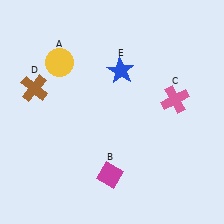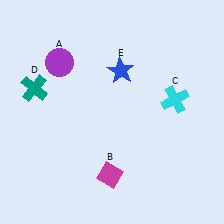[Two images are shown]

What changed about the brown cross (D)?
In Image 1, D is brown. In Image 2, it changed to teal.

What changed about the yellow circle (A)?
In Image 1, A is yellow. In Image 2, it changed to purple.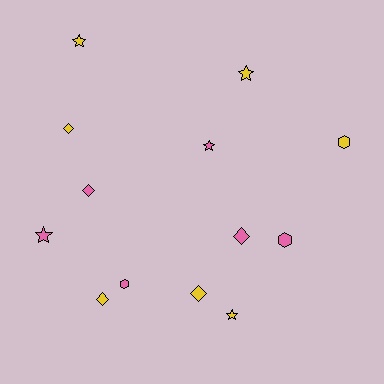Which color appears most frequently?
Yellow, with 7 objects.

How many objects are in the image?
There are 13 objects.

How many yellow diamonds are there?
There are 3 yellow diamonds.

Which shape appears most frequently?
Star, with 5 objects.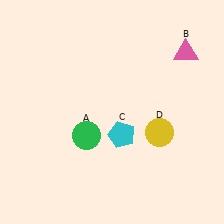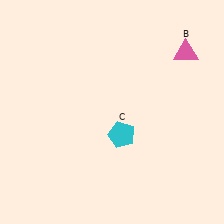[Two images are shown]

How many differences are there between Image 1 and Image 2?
There are 2 differences between the two images.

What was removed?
The green circle (A), the yellow circle (D) were removed in Image 2.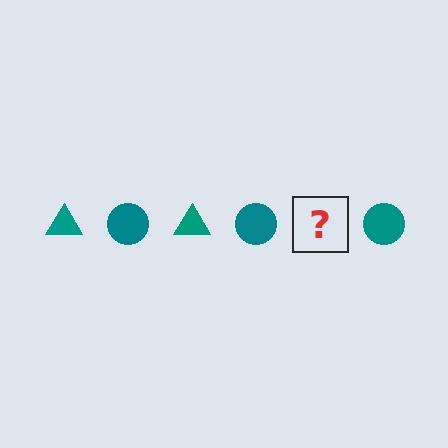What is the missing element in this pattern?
The missing element is a teal triangle.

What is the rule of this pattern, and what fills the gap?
The rule is that the pattern cycles through triangle, circle shapes in teal. The gap should be filled with a teal triangle.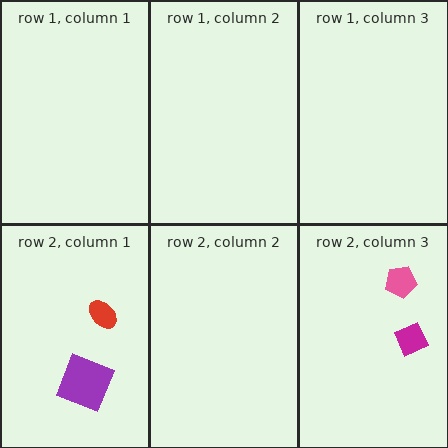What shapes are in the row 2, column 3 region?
The pink pentagon, the magenta diamond.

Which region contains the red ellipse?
The row 2, column 1 region.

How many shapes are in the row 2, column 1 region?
2.